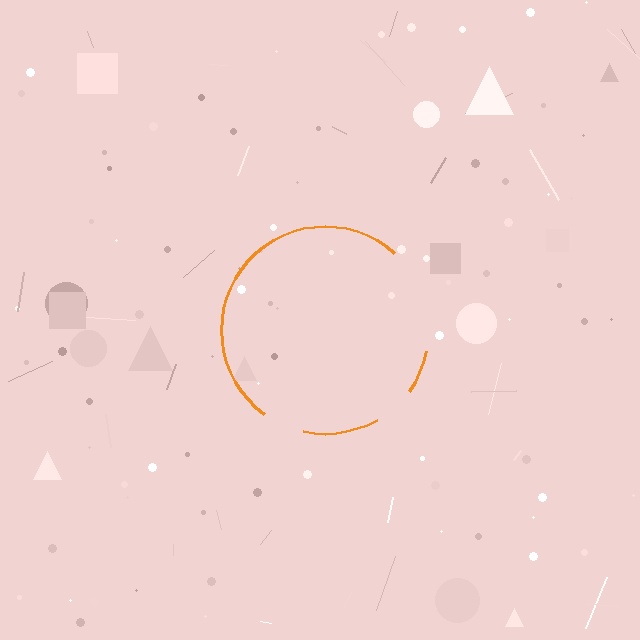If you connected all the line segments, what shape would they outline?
They would outline a circle.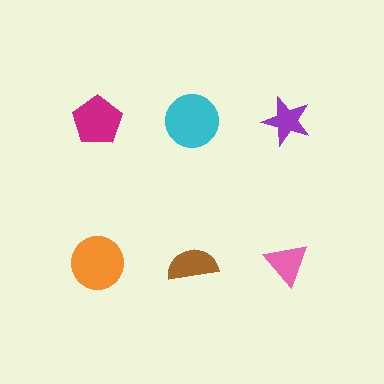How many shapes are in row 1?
3 shapes.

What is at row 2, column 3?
A pink triangle.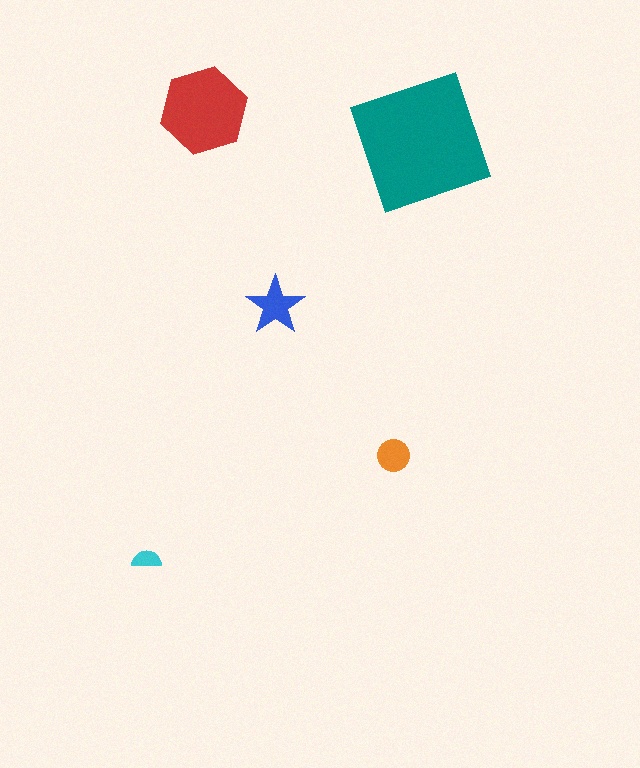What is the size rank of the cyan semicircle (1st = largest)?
5th.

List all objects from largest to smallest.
The teal square, the red hexagon, the blue star, the orange circle, the cyan semicircle.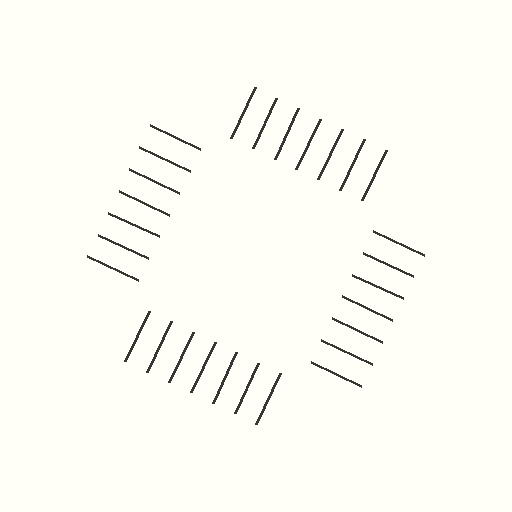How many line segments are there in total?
28 — 7 along each of the 4 edges.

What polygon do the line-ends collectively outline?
An illusory square — the line segments terminate on its edges but no continuous stroke is drawn.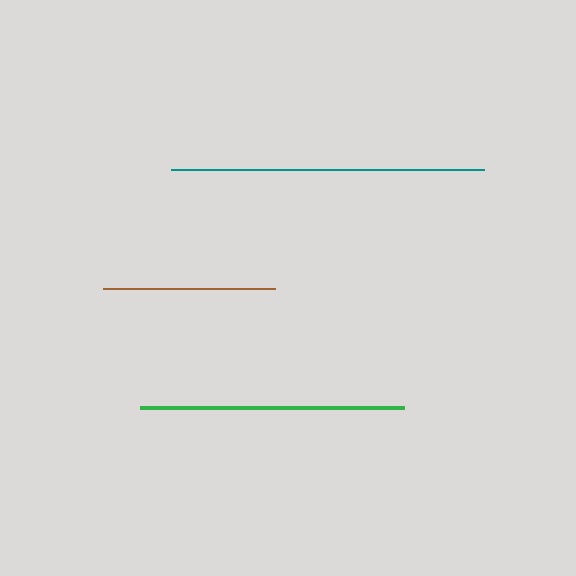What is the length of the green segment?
The green segment is approximately 264 pixels long.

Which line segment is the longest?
The teal line is the longest at approximately 313 pixels.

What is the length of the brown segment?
The brown segment is approximately 172 pixels long.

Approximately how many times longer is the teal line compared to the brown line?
The teal line is approximately 1.8 times the length of the brown line.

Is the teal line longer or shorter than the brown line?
The teal line is longer than the brown line.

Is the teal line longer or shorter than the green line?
The teal line is longer than the green line.